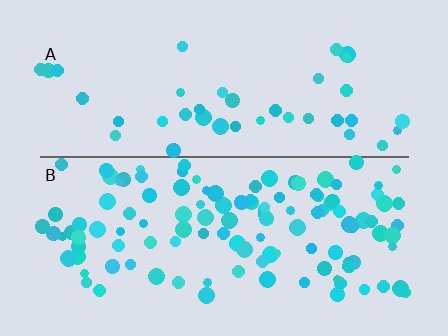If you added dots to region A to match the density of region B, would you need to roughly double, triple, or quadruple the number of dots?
Approximately triple.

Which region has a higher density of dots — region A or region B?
B (the bottom).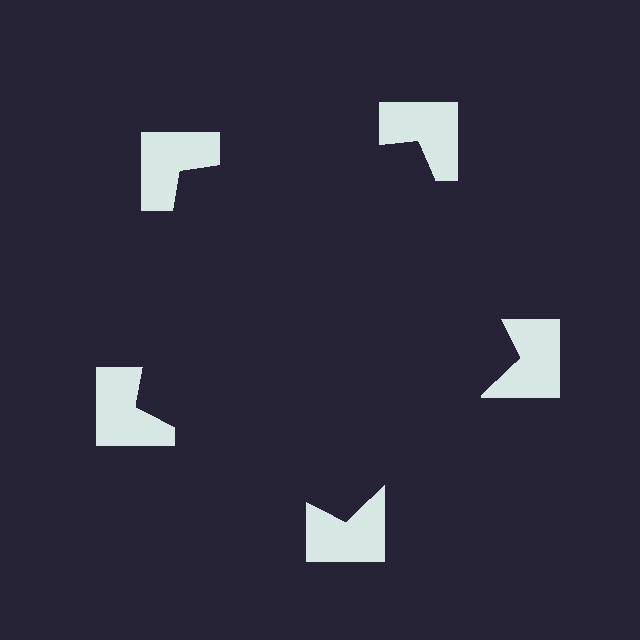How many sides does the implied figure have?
5 sides.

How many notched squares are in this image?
There are 5 — one at each vertex of the illusory pentagon.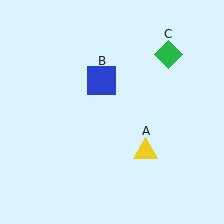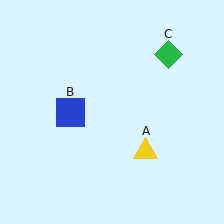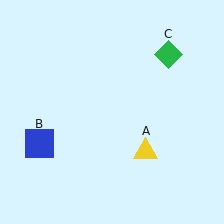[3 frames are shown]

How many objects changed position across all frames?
1 object changed position: blue square (object B).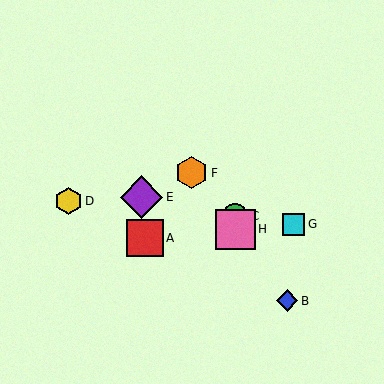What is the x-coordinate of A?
Object A is at x≈145.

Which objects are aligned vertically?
Objects C, H are aligned vertically.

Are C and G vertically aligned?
No, C is at x≈235 and G is at x≈294.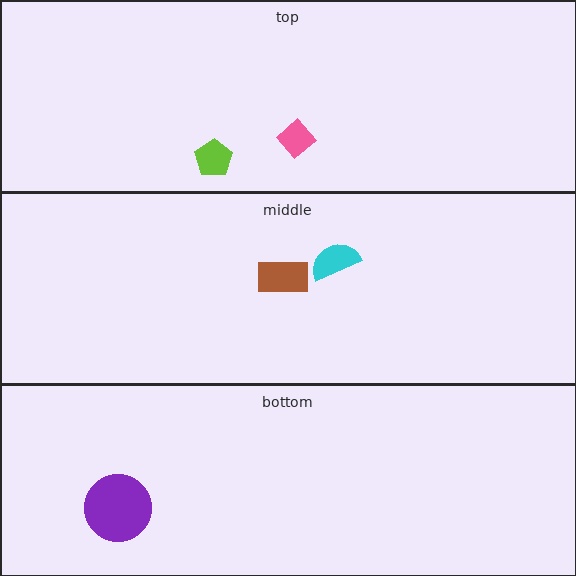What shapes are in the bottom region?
The purple circle.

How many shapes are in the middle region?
2.